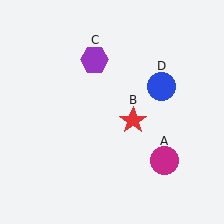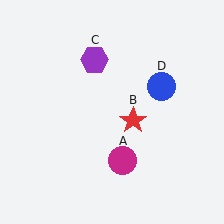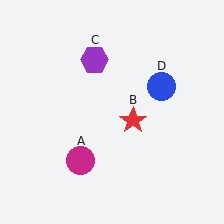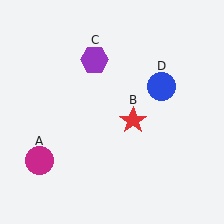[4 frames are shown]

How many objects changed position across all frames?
1 object changed position: magenta circle (object A).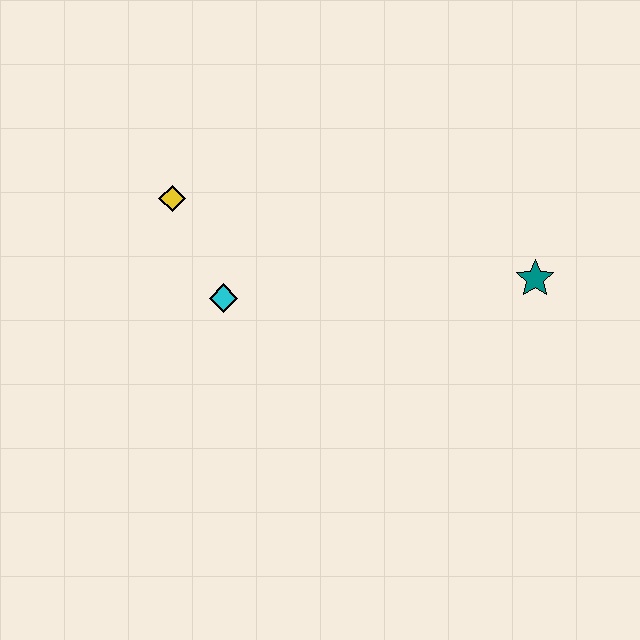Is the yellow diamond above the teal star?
Yes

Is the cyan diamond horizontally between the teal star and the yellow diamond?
Yes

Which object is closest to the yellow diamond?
The cyan diamond is closest to the yellow diamond.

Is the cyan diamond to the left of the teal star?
Yes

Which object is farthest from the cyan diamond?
The teal star is farthest from the cyan diamond.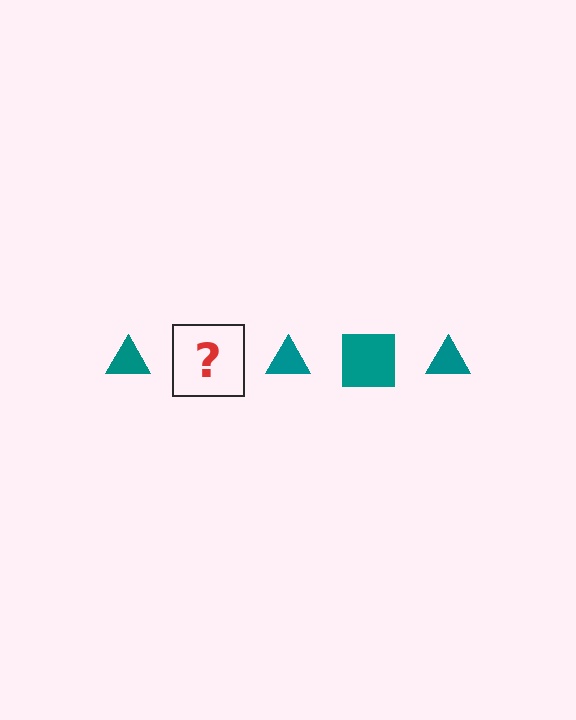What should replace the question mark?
The question mark should be replaced with a teal square.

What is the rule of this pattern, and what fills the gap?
The rule is that the pattern cycles through triangle, square shapes in teal. The gap should be filled with a teal square.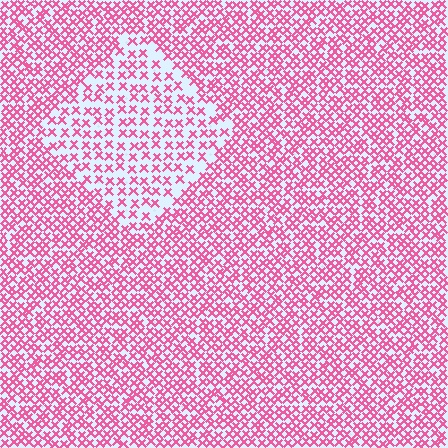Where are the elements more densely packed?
The elements are more densely packed outside the diamond boundary.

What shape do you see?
I see a diamond.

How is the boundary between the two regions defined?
The boundary is defined by a change in element density (approximately 1.8x ratio). All elements are the same color, size, and shape.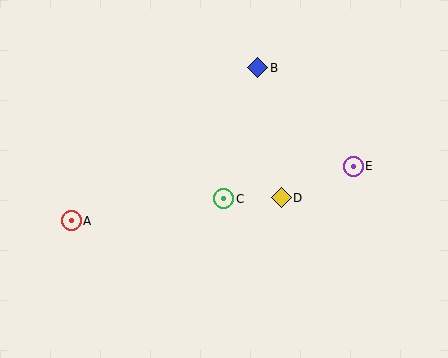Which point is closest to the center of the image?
Point C at (224, 199) is closest to the center.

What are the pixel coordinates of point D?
Point D is at (281, 198).